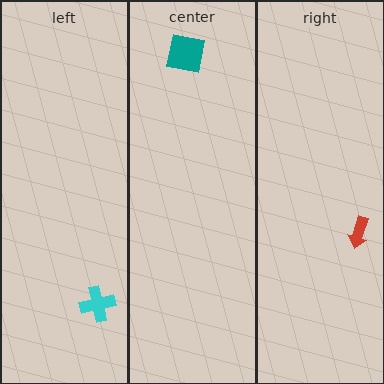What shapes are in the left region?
The cyan cross.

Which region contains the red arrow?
The right region.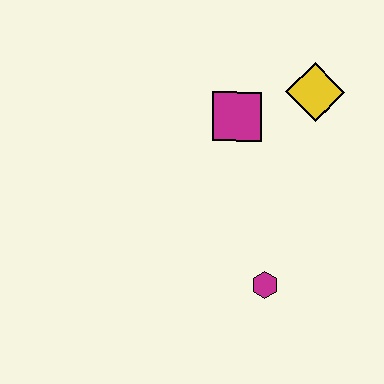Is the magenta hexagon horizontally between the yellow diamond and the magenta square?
Yes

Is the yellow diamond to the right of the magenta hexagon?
Yes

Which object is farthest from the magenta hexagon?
The yellow diamond is farthest from the magenta hexagon.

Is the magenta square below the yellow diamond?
Yes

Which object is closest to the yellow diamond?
The magenta square is closest to the yellow diamond.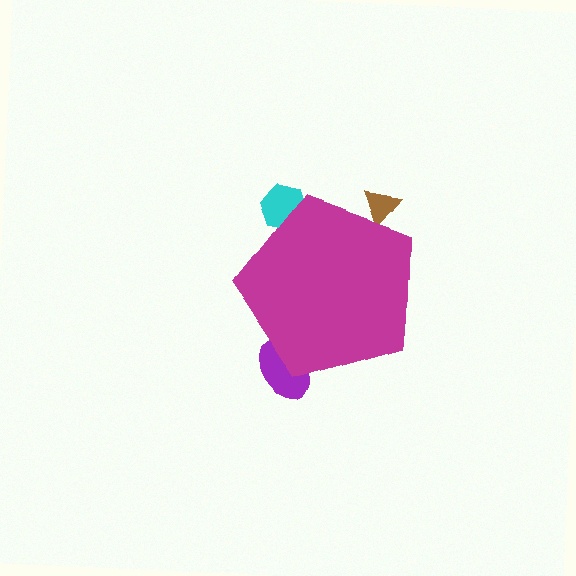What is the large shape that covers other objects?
A magenta pentagon.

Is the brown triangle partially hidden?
Yes, the brown triangle is partially hidden behind the magenta pentagon.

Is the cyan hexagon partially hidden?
Yes, the cyan hexagon is partially hidden behind the magenta pentagon.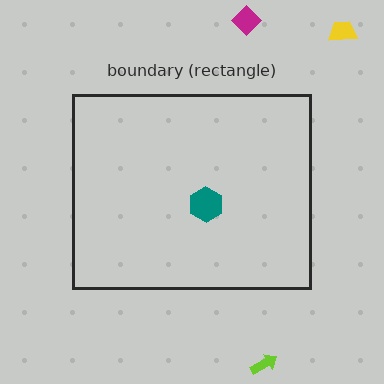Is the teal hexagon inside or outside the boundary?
Inside.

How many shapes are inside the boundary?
1 inside, 3 outside.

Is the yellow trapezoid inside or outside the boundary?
Outside.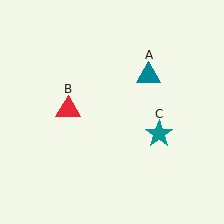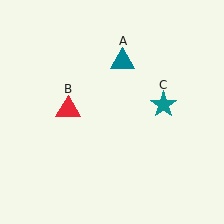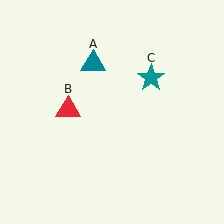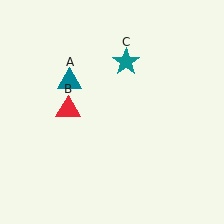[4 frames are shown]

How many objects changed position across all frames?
2 objects changed position: teal triangle (object A), teal star (object C).